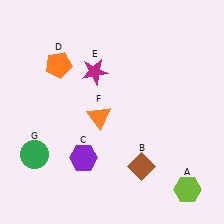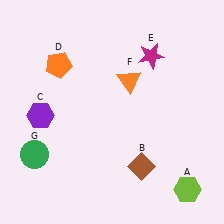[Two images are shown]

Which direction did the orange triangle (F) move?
The orange triangle (F) moved up.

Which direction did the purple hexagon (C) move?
The purple hexagon (C) moved left.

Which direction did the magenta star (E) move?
The magenta star (E) moved right.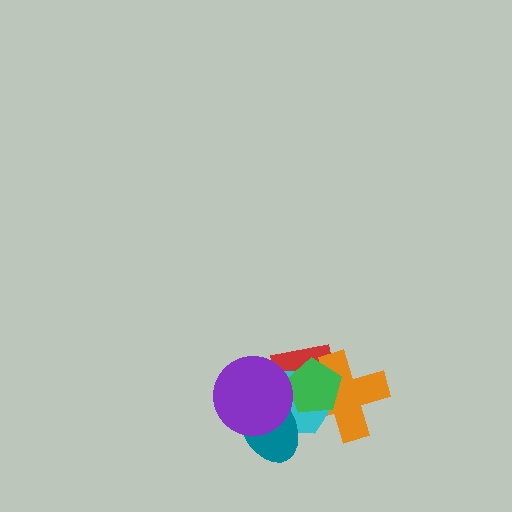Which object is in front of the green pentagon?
The purple circle is in front of the green pentagon.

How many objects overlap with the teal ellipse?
4 objects overlap with the teal ellipse.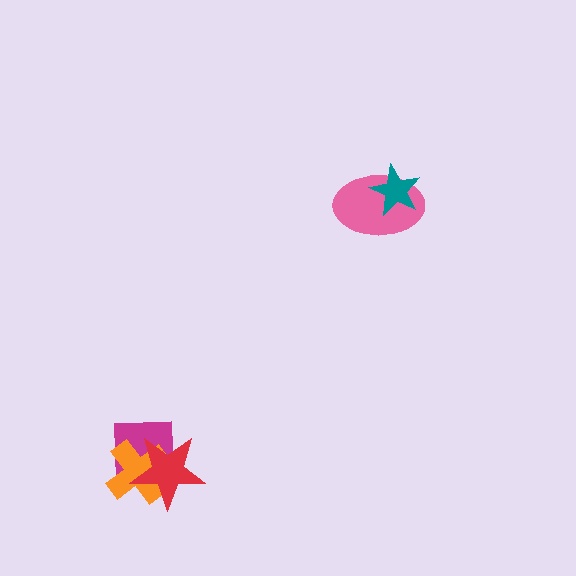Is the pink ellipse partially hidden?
Yes, it is partially covered by another shape.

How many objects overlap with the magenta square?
2 objects overlap with the magenta square.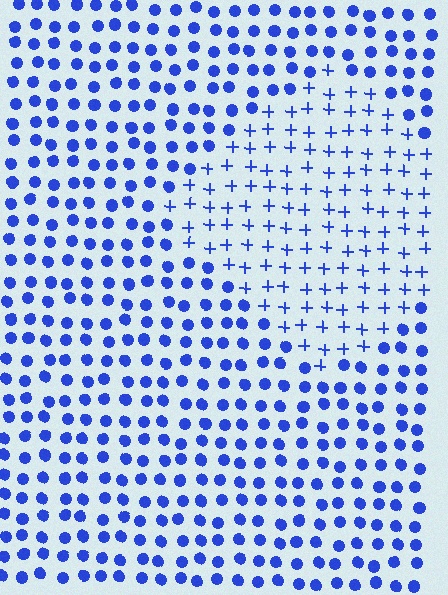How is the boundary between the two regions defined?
The boundary is defined by a change in element shape: plus signs inside vs. circles outside. All elements share the same color and spacing.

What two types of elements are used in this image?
The image uses plus signs inside the diamond region and circles outside it.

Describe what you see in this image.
The image is filled with small blue elements arranged in a uniform grid. A diamond-shaped region contains plus signs, while the surrounding area contains circles. The boundary is defined purely by the change in element shape.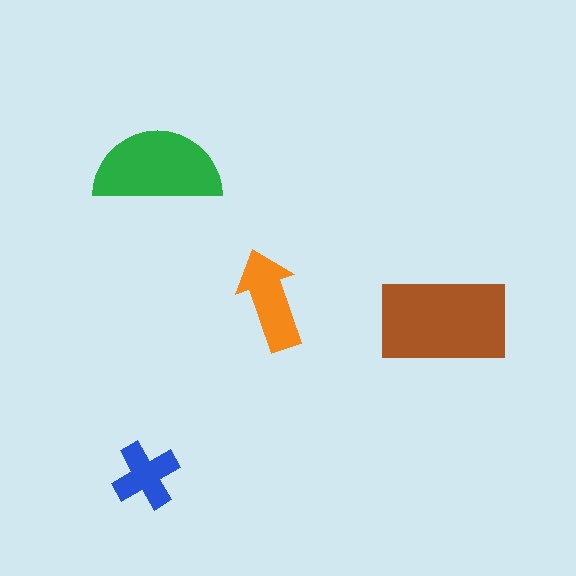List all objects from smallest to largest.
The blue cross, the orange arrow, the green semicircle, the brown rectangle.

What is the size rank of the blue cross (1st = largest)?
4th.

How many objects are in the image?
There are 4 objects in the image.